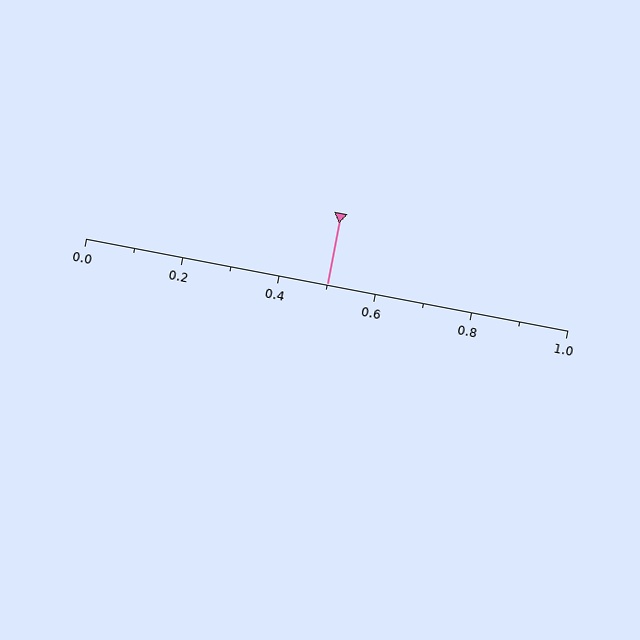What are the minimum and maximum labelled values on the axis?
The axis runs from 0.0 to 1.0.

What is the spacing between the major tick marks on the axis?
The major ticks are spaced 0.2 apart.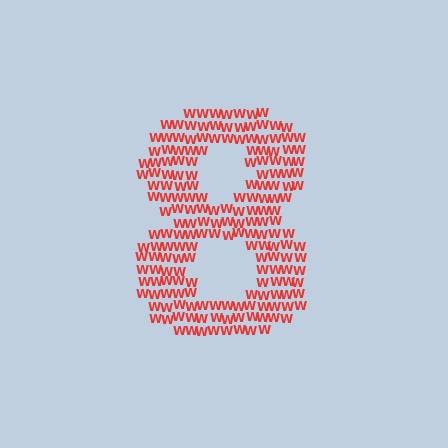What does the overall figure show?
The overall figure shows the digit 8.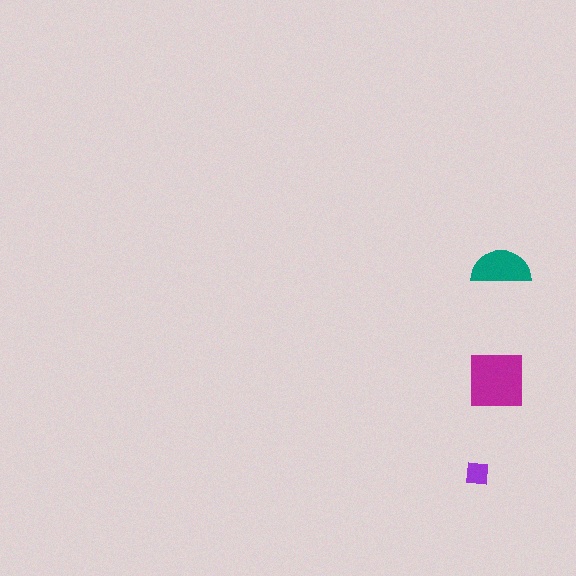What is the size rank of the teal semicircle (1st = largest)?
2nd.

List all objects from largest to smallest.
The magenta square, the teal semicircle, the purple square.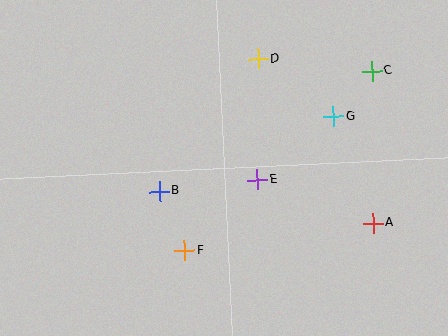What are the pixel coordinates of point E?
Point E is at (257, 180).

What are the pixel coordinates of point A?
Point A is at (373, 223).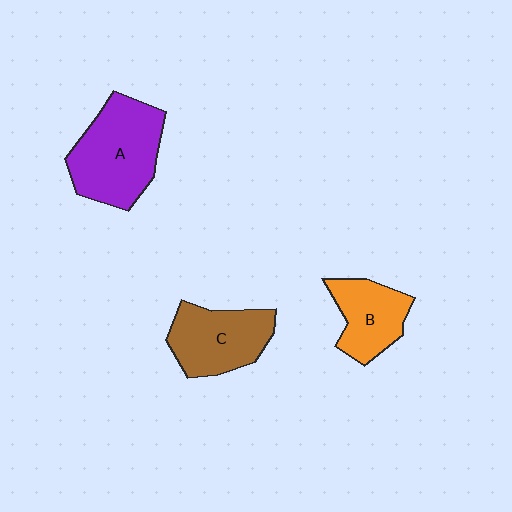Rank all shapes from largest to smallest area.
From largest to smallest: A (purple), C (brown), B (orange).